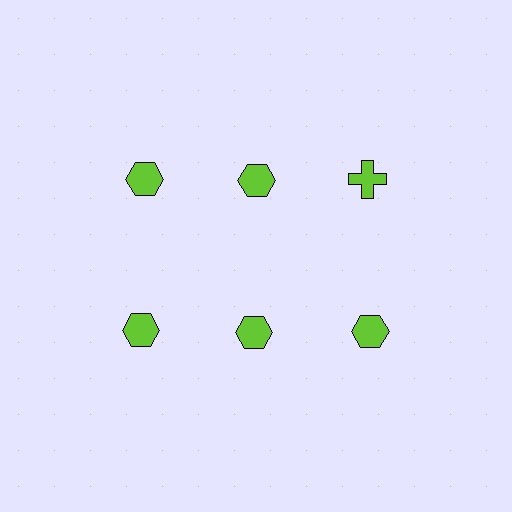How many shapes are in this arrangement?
There are 6 shapes arranged in a grid pattern.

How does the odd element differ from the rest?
It has a different shape: cross instead of hexagon.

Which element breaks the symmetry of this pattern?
The lime cross in the top row, center column breaks the symmetry. All other shapes are lime hexagons.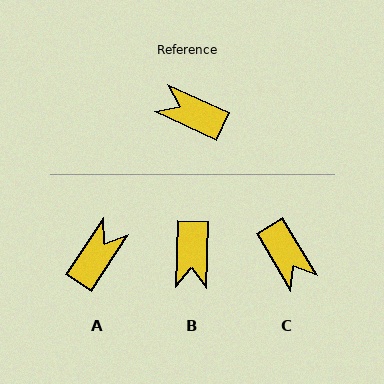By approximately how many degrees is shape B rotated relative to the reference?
Approximately 113 degrees counter-clockwise.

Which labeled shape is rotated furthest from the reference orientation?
C, about 146 degrees away.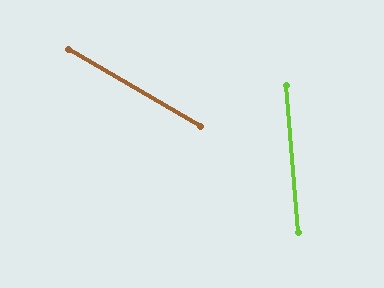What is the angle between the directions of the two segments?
Approximately 55 degrees.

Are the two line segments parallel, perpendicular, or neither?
Neither parallel nor perpendicular — they differ by about 55°.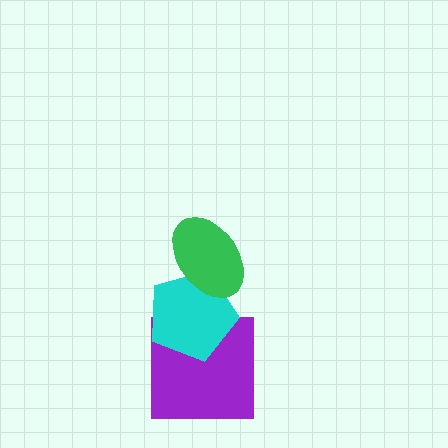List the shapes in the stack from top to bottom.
From top to bottom: the green ellipse, the cyan pentagon, the purple square.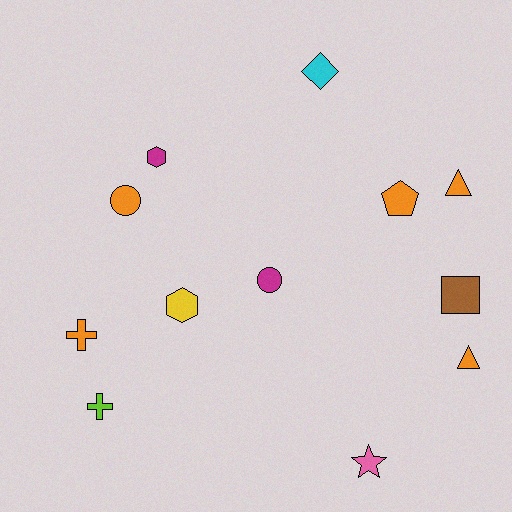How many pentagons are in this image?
There is 1 pentagon.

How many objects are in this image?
There are 12 objects.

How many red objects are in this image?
There are no red objects.